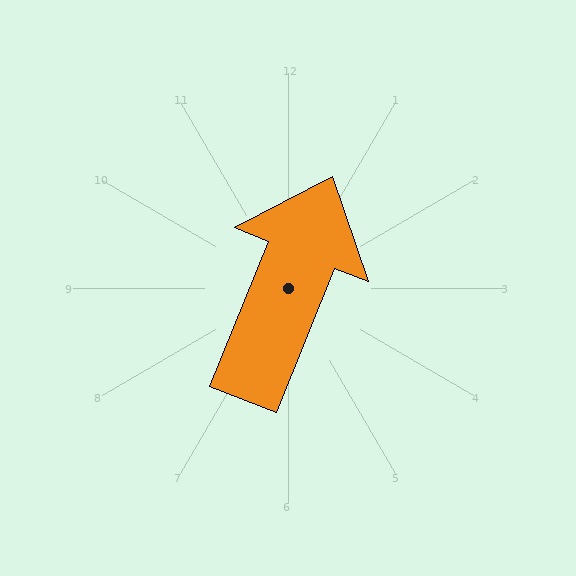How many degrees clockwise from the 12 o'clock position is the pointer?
Approximately 22 degrees.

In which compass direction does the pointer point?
North.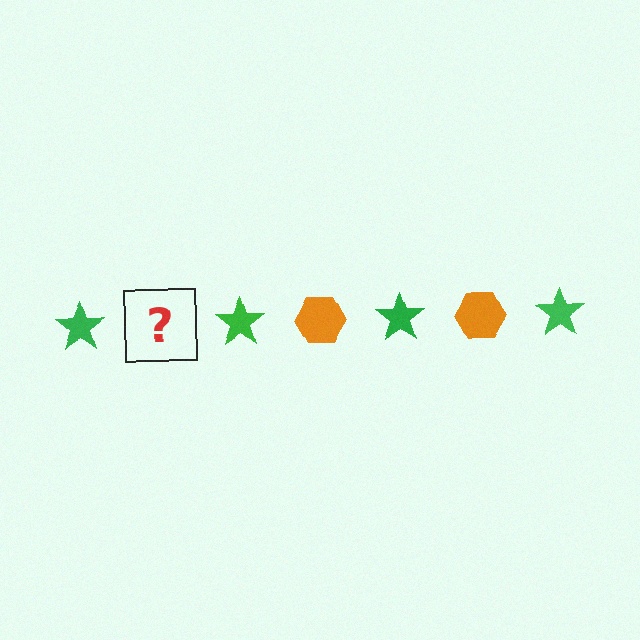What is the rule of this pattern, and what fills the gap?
The rule is that the pattern alternates between green star and orange hexagon. The gap should be filled with an orange hexagon.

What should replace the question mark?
The question mark should be replaced with an orange hexagon.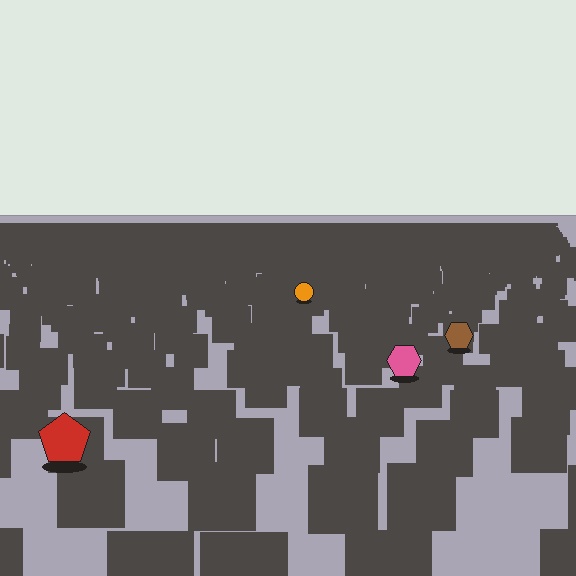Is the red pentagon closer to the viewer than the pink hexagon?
Yes. The red pentagon is closer — you can tell from the texture gradient: the ground texture is coarser near it.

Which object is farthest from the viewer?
The orange circle is farthest from the viewer. It appears smaller and the ground texture around it is denser.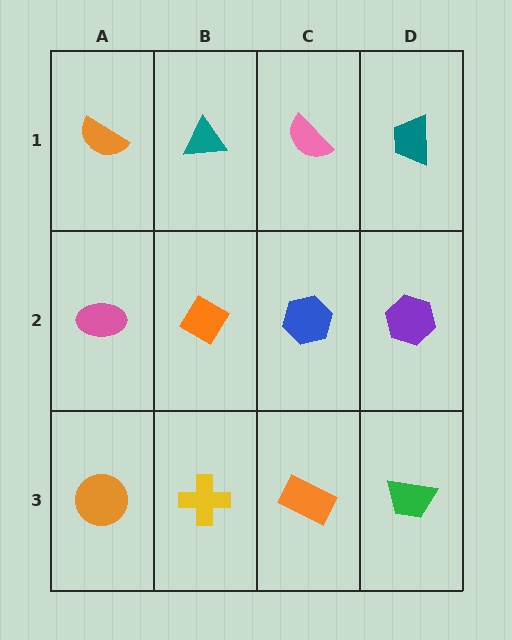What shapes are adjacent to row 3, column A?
A pink ellipse (row 2, column A), a yellow cross (row 3, column B).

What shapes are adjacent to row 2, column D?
A teal trapezoid (row 1, column D), a green trapezoid (row 3, column D), a blue hexagon (row 2, column C).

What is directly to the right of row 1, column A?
A teal triangle.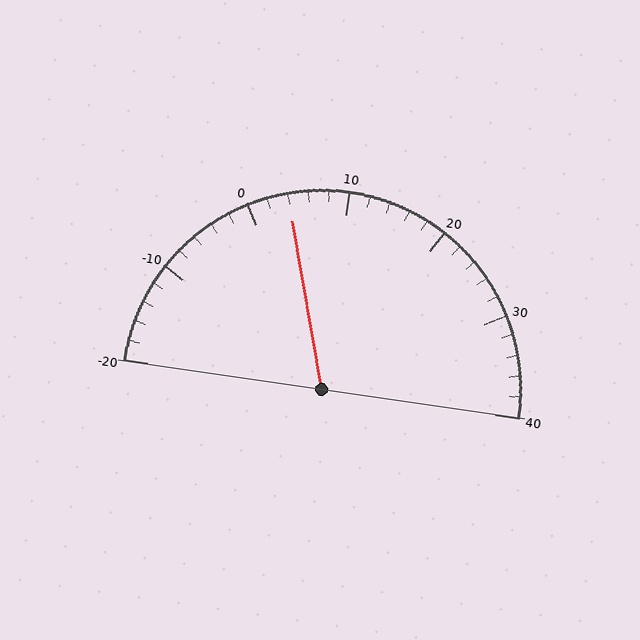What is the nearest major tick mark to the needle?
The nearest major tick mark is 0.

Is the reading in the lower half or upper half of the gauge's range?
The reading is in the lower half of the range (-20 to 40).